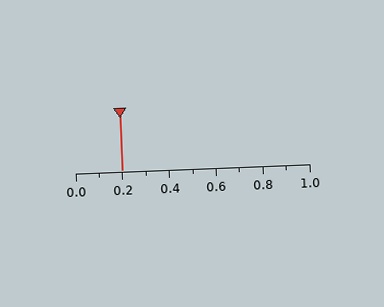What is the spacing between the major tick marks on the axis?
The major ticks are spaced 0.2 apart.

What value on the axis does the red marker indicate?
The marker indicates approximately 0.2.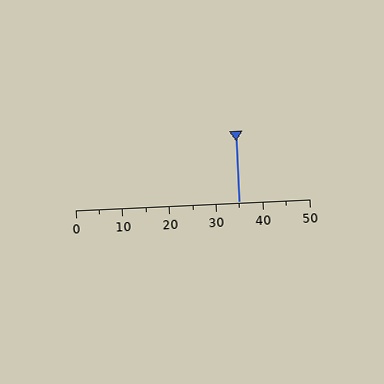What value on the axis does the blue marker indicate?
The marker indicates approximately 35.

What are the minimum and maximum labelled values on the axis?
The axis runs from 0 to 50.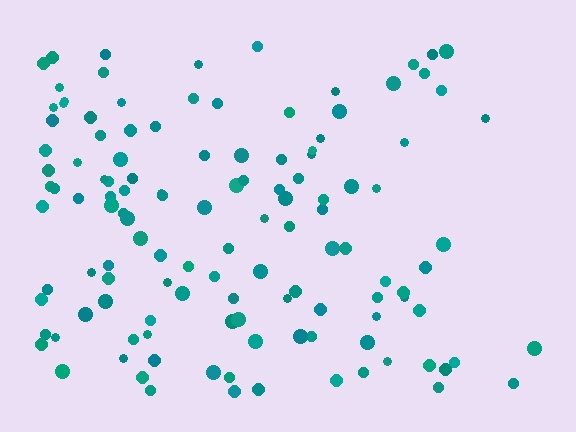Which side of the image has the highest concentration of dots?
The left.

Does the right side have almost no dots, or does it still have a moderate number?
Still a moderate number, just noticeably fewer than the left.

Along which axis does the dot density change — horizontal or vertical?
Horizontal.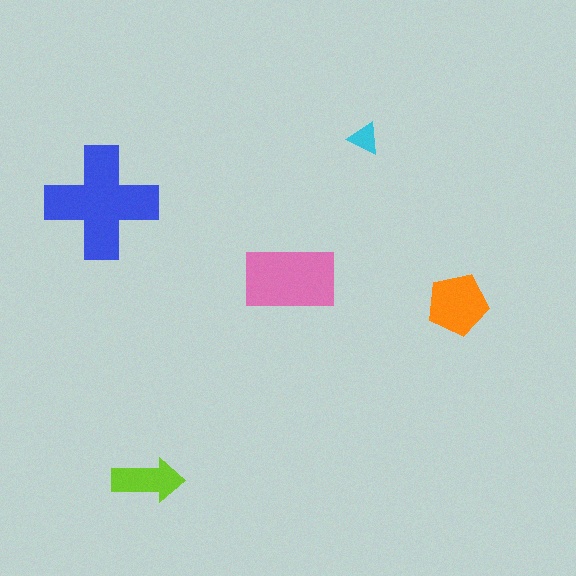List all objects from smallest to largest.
The cyan triangle, the lime arrow, the orange pentagon, the pink rectangle, the blue cross.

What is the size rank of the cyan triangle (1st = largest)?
5th.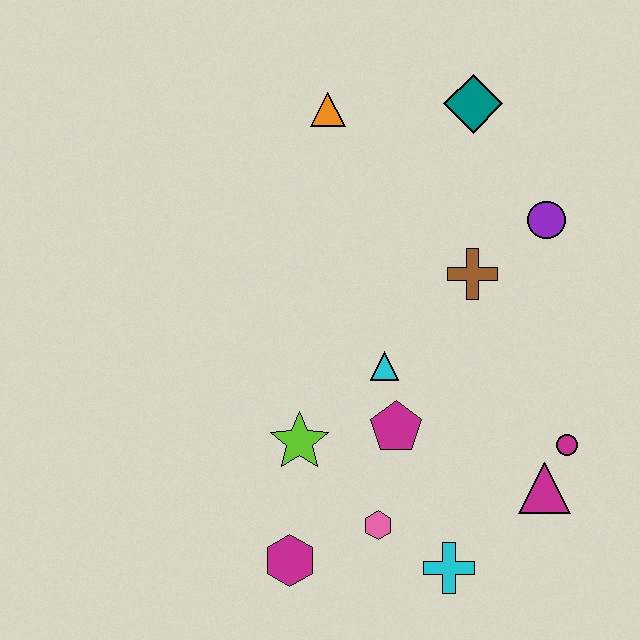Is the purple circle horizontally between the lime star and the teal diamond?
No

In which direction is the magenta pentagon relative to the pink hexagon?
The magenta pentagon is above the pink hexagon.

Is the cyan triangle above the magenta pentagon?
Yes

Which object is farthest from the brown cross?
The magenta hexagon is farthest from the brown cross.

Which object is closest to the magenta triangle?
The magenta circle is closest to the magenta triangle.